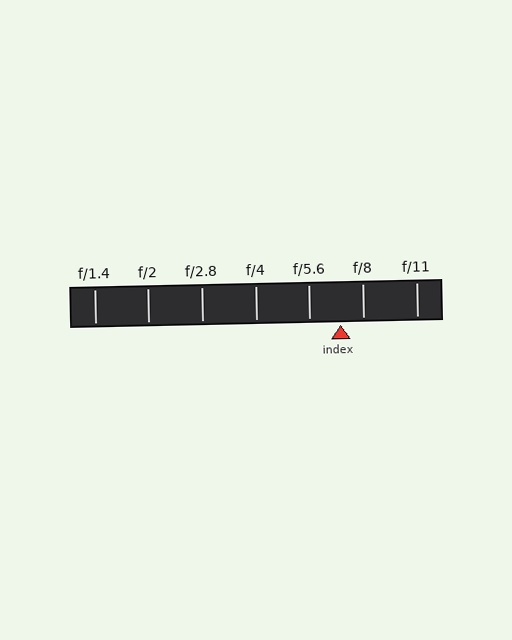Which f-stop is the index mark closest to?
The index mark is closest to f/8.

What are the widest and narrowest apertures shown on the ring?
The widest aperture shown is f/1.4 and the narrowest is f/11.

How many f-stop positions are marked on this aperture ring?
There are 7 f-stop positions marked.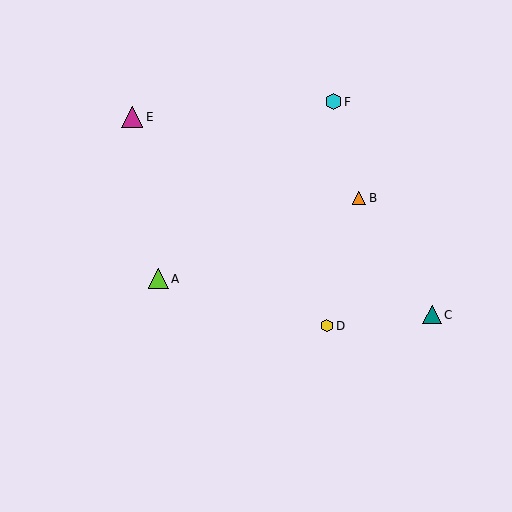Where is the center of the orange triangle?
The center of the orange triangle is at (359, 198).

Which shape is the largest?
The magenta triangle (labeled E) is the largest.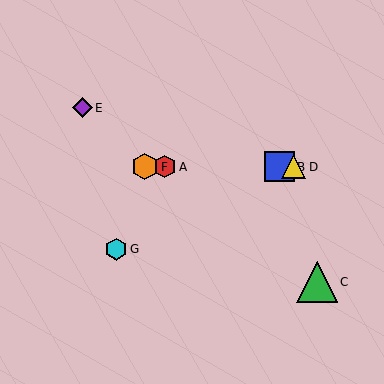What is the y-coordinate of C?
Object C is at y≈282.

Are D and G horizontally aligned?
No, D is at y≈167 and G is at y≈249.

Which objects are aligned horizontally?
Objects A, B, D, F are aligned horizontally.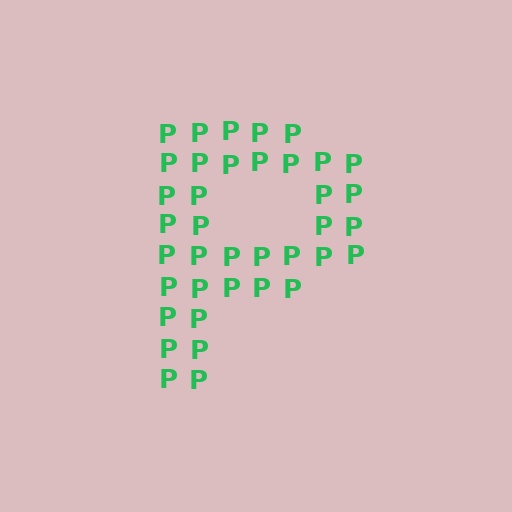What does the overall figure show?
The overall figure shows the letter P.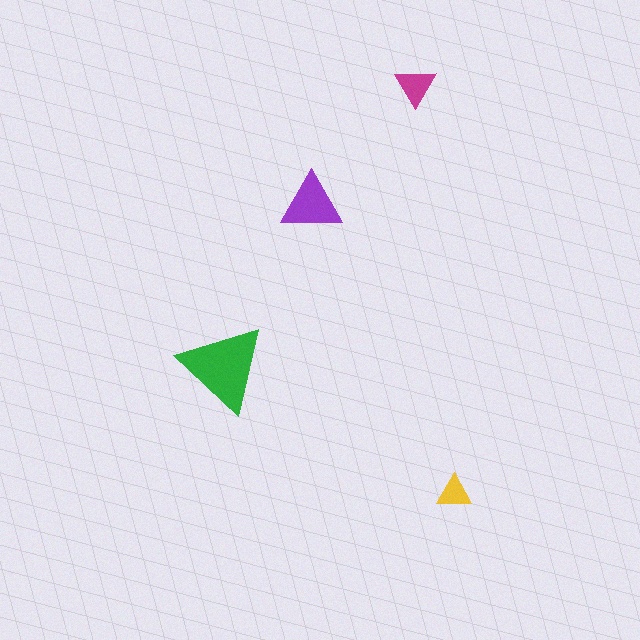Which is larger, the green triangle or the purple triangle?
The green one.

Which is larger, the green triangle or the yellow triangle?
The green one.